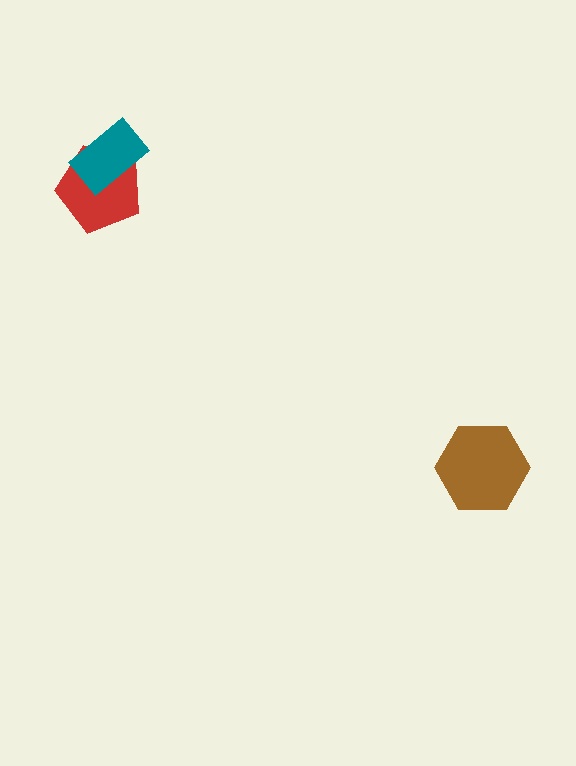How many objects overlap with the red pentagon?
1 object overlaps with the red pentagon.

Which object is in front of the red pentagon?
The teal rectangle is in front of the red pentagon.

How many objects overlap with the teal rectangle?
1 object overlaps with the teal rectangle.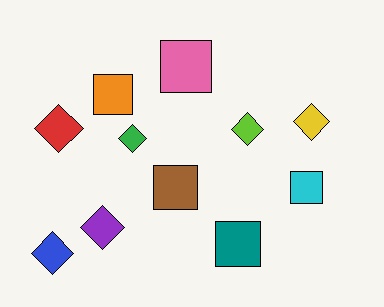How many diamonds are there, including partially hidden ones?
There are 6 diamonds.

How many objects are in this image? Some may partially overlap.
There are 11 objects.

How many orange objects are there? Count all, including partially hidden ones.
There is 1 orange object.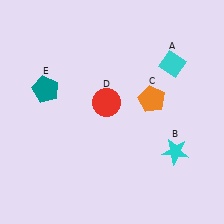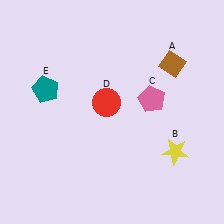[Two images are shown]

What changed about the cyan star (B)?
In Image 1, B is cyan. In Image 2, it changed to yellow.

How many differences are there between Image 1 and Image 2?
There are 3 differences between the two images.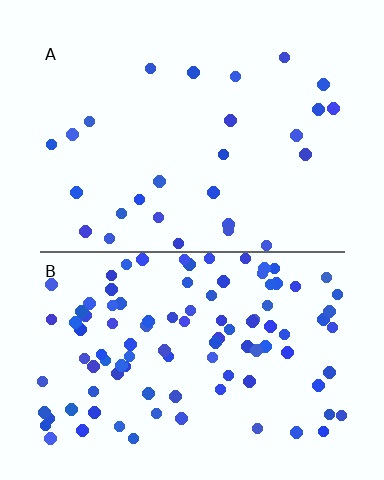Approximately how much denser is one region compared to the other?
Approximately 3.8× — region B over region A.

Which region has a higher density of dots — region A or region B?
B (the bottom).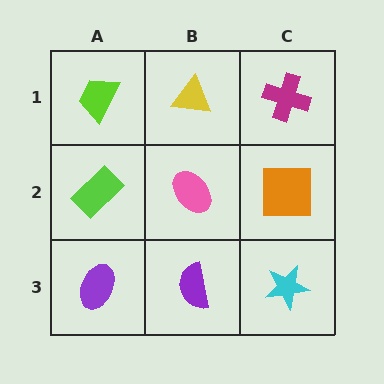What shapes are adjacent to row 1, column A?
A lime rectangle (row 2, column A), a yellow triangle (row 1, column B).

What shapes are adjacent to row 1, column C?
An orange square (row 2, column C), a yellow triangle (row 1, column B).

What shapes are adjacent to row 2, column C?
A magenta cross (row 1, column C), a cyan star (row 3, column C), a pink ellipse (row 2, column B).